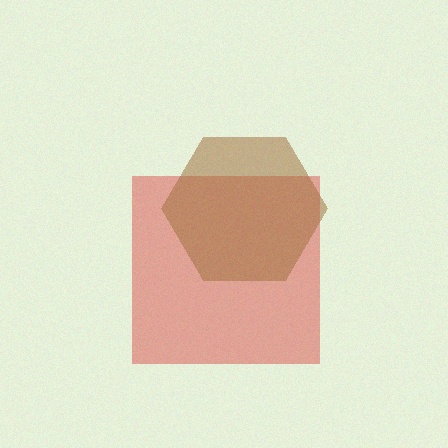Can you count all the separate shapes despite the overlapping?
Yes, there are 2 separate shapes.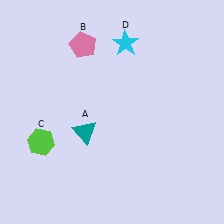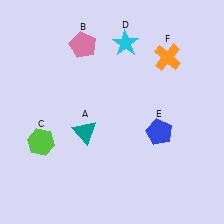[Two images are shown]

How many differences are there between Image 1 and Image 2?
There are 2 differences between the two images.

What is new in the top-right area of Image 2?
An orange cross (F) was added in the top-right area of Image 2.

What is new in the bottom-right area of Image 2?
A blue pentagon (E) was added in the bottom-right area of Image 2.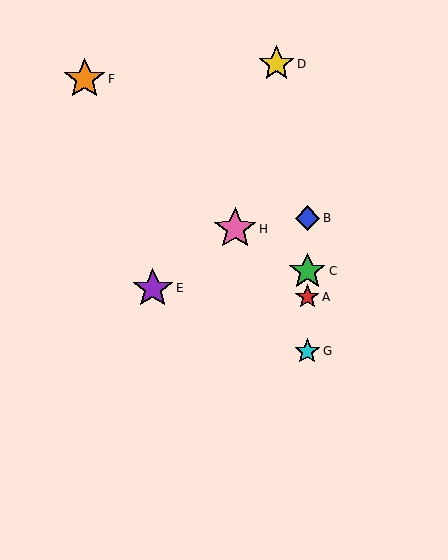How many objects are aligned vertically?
4 objects (A, B, C, G) are aligned vertically.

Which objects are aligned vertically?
Objects A, B, C, G are aligned vertically.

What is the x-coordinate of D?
Object D is at x≈276.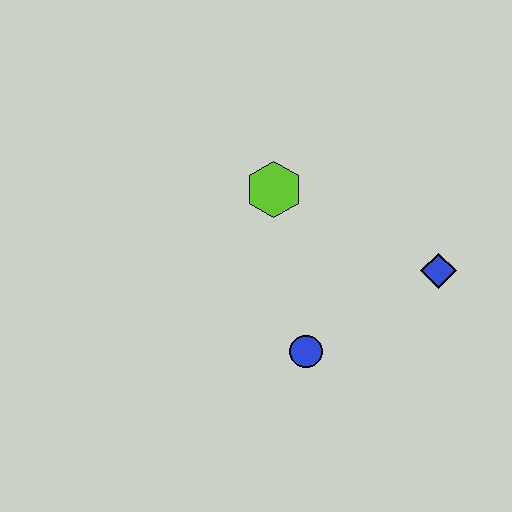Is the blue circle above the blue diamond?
No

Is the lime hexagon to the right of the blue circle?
No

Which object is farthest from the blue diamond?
The lime hexagon is farthest from the blue diamond.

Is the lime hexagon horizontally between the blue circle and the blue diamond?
No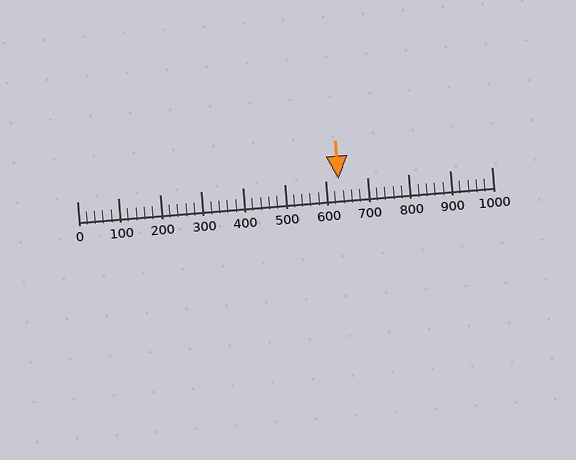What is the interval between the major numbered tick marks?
The major tick marks are spaced 100 units apart.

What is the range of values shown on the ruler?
The ruler shows values from 0 to 1000.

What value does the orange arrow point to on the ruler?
The orange arrow points to approximately 630.